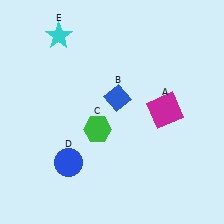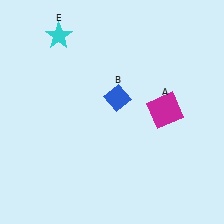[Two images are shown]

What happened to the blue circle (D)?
The blue circle (D) was removed in Image 2. It was in the bottom-left area of Image 1.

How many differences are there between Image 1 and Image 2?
There are 2 differences between the two images.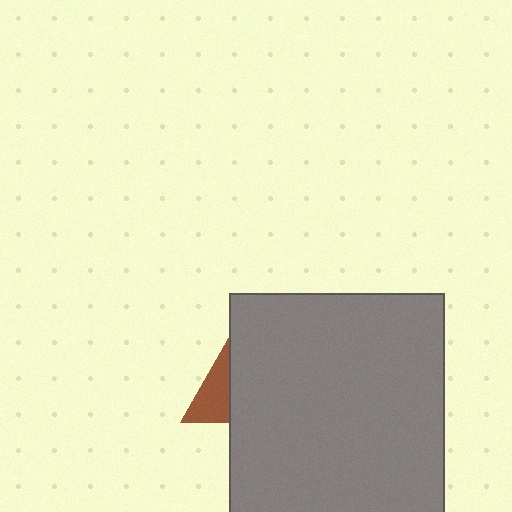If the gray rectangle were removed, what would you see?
You would see the complete brown triangle.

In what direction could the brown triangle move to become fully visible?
The brown triangle could move left. That would shift it out from behind the gray rectangle entirely.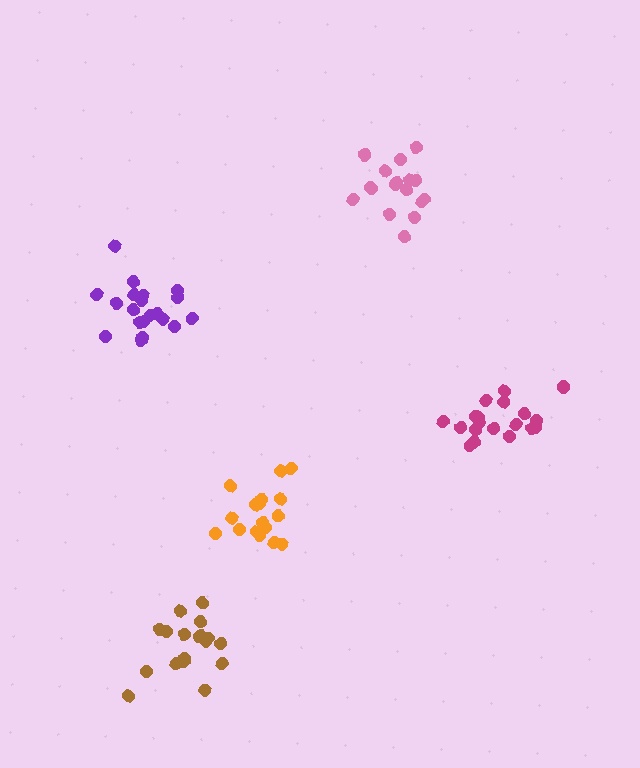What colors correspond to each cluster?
The clusters are colored: purple, pink, orange, magenta, brown.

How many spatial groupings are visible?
There are 5 spatial groupings.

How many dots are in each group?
Group 1: 20 dots, Group 2: 17 dots, Group 3: 17 dots, Group 4: 19 dots, Group 5: 18 dots (91 total).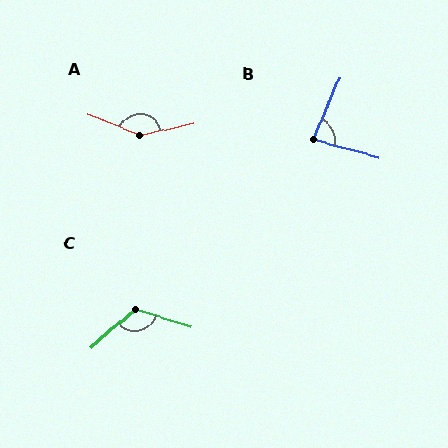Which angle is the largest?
A, at approximately 146 degrees.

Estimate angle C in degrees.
Approximately 121 degrees.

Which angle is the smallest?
B, at approximately 83 degrees.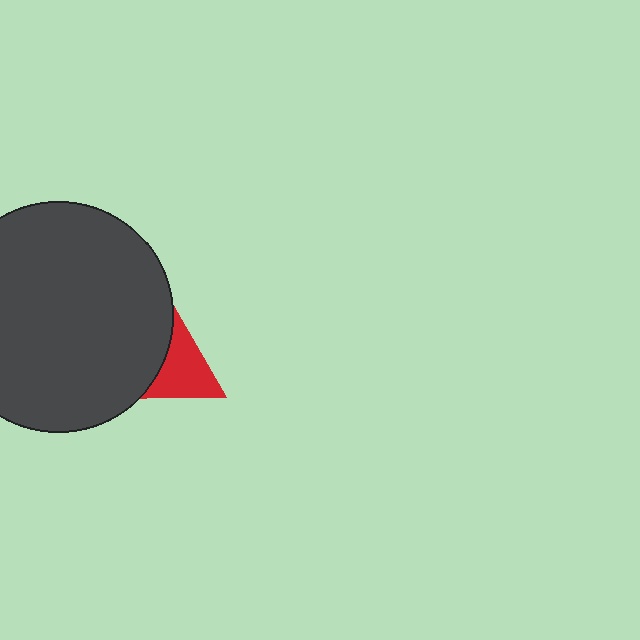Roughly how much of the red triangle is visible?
About half of it is visible (roughly 45%).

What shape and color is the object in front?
The object in front is a dark gray circle.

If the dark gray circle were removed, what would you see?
You would see the complete red triangle.